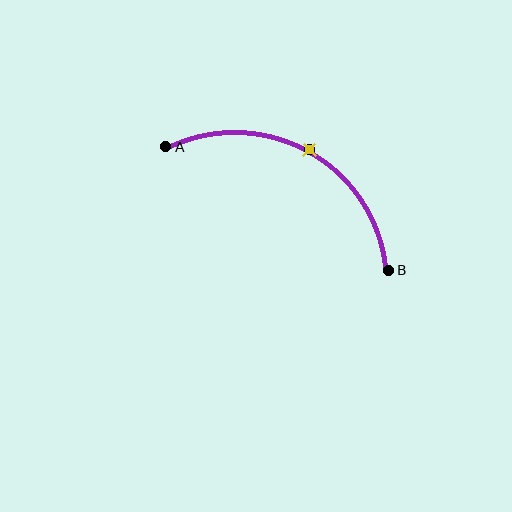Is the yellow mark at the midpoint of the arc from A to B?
Yes. The yellow mark lies on the arc at equal arc-length from both A and B — it is the arc midpoint.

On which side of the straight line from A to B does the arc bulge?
The arc bulges above the straight line connecting A and B.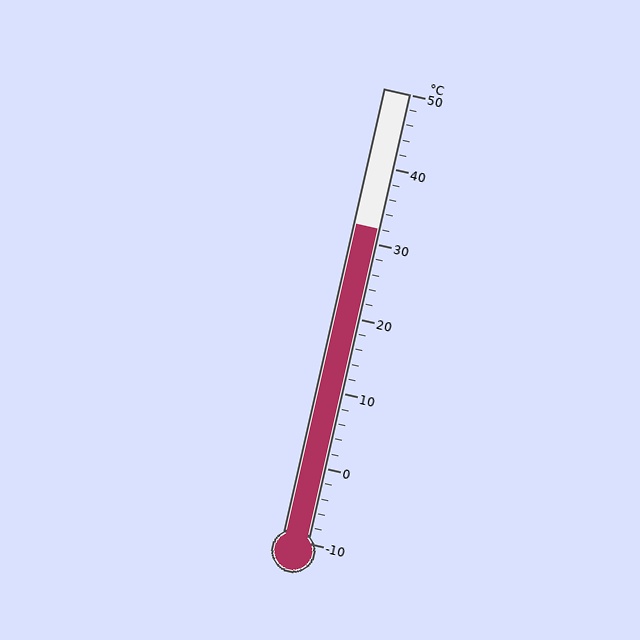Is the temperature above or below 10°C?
The temperature is above 10°C.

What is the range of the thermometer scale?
The thermometer scale ranges from -10°C to 50°C.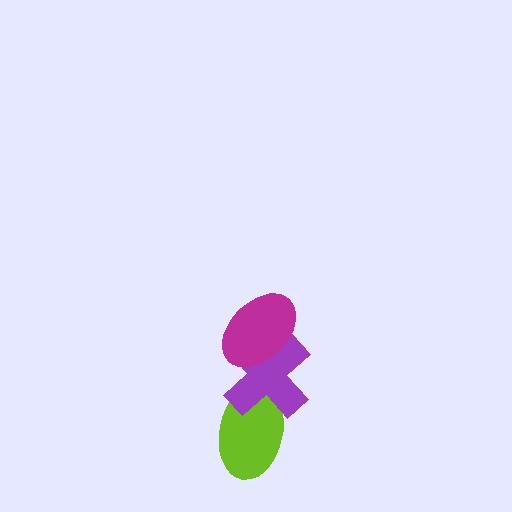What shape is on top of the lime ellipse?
The purple cross is on top of the lime ellipse.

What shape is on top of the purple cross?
The magenta ellipse is on top of the purple cross.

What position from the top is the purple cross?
The purple cross is 2nd from the top.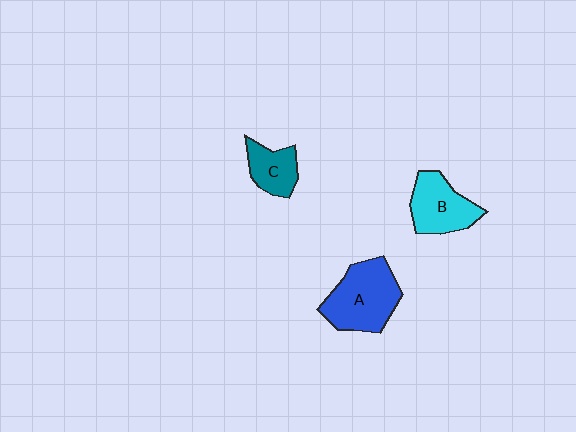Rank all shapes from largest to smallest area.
From largest to smallest: A (blue), B (cyan), C (teal).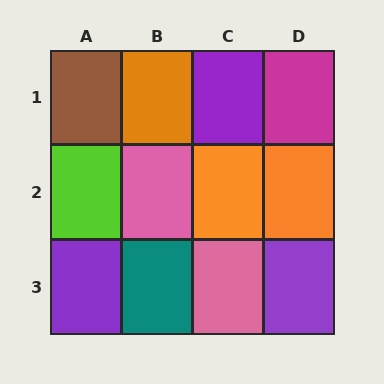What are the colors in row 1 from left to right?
Brown, orange, purple, magenta.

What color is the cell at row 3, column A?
Purple.